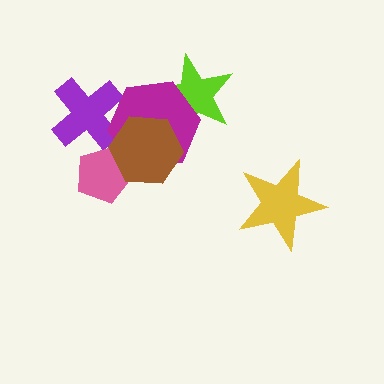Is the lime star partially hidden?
Yes, it is partially covered by another shape.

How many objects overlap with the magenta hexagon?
3 objects overlap with the magenta hexagon.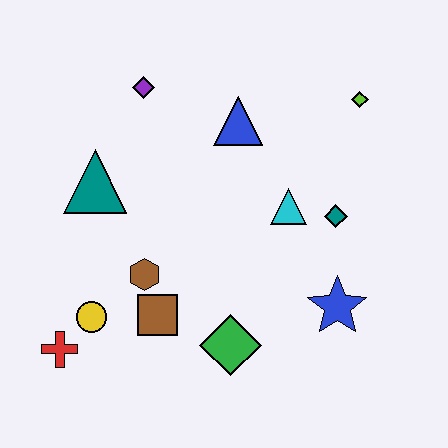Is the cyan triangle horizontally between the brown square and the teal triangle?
No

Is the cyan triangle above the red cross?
Yes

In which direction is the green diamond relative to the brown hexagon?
The green diamond is to the right of the brown hexagon.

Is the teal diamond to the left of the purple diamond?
No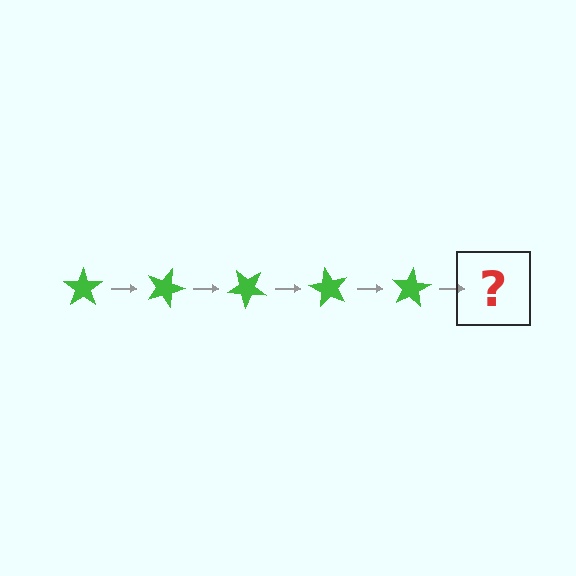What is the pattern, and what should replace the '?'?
The pattern is that the star rotates 20 degrees each step. The '?' should be a green star rotated 100 degrees.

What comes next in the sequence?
The next element should be a green star rotated 100 degrees.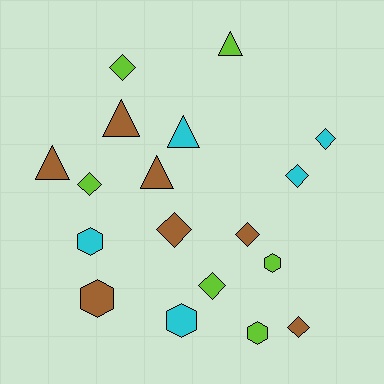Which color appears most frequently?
Brown, with 7 objects.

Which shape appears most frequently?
Diamond, with 8 objects.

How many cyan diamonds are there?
There are 2 cyan diamonds.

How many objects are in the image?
There are 18 objects.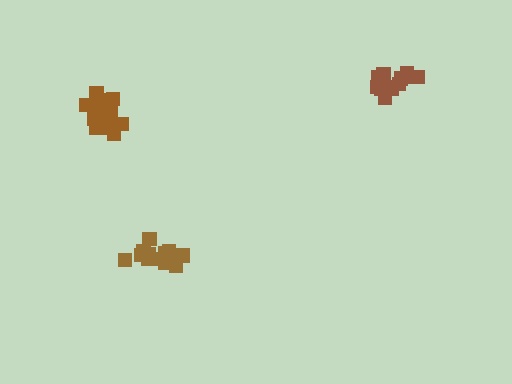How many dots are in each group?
Group 1: 14 dots, Group 2: 15 dots, Group 3: 14 dots (43 total).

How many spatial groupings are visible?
There are 3 spatial groupings.